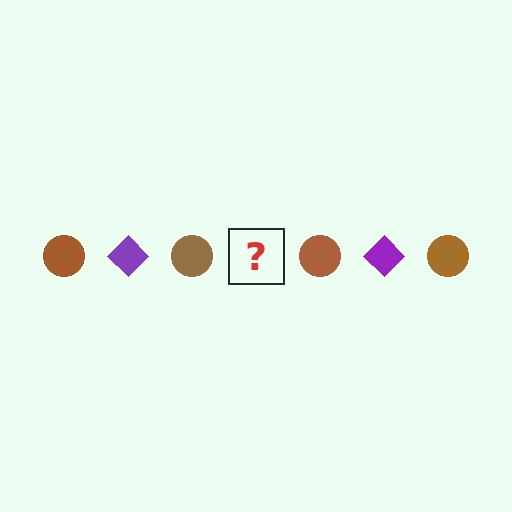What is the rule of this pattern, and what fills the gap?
The rule is that the pattern alternates between brown circle and purple diamond. The gap should be filled with a purple diamond.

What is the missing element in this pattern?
The missing element is a purple diamond.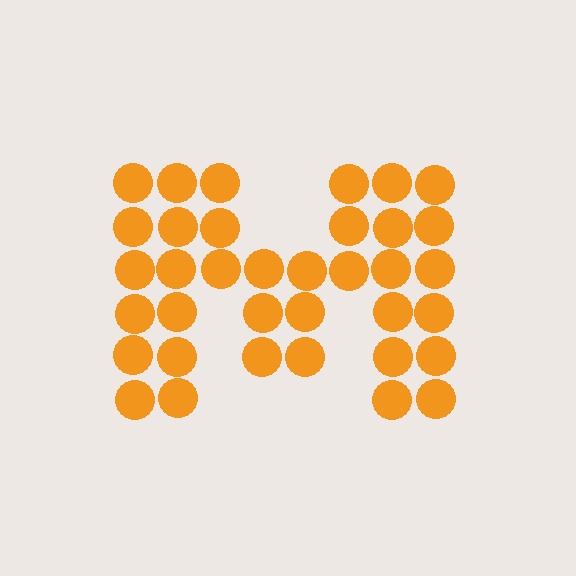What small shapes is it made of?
It is made of small circles.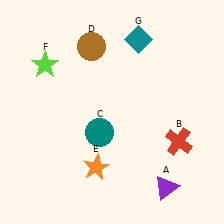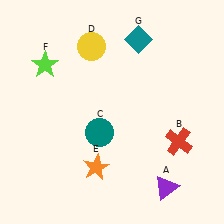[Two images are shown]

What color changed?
The circle (D) changed from brown in Image 1 to yellow in Image 2.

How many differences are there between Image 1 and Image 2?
There is 1 difference between the two images.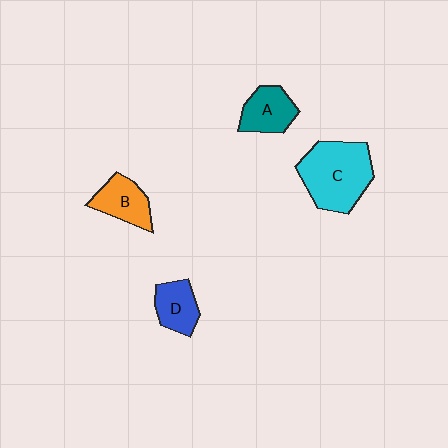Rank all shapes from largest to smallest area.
From largest to smallest: C (cyan), A (teal), B (orange), D (blue).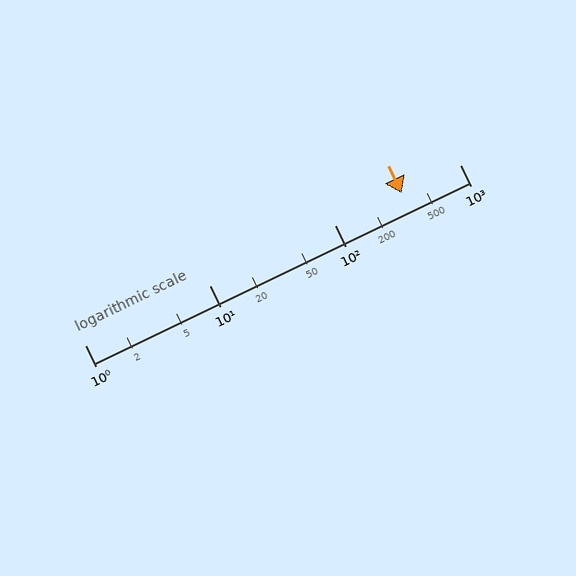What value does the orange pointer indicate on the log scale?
The pointer indicates approximately 340.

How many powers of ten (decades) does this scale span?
The scale spans 3 decades, from 1 to 1000.